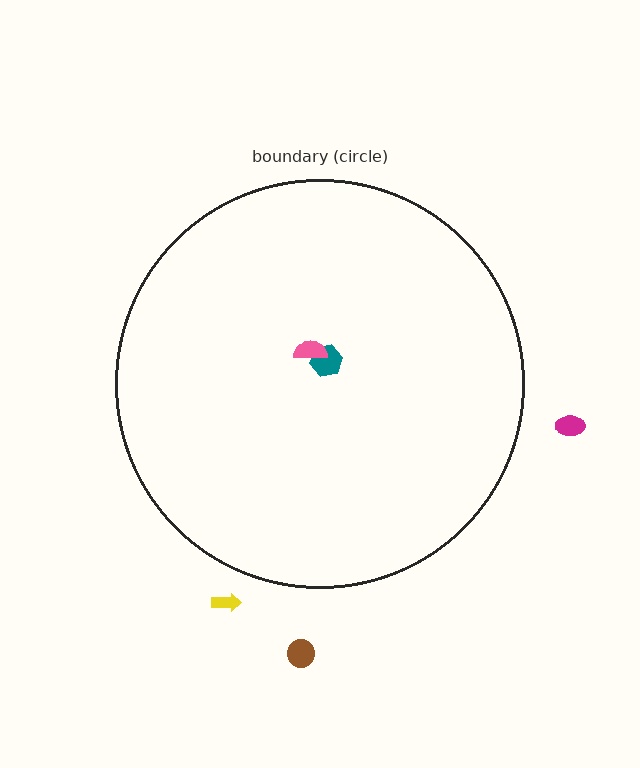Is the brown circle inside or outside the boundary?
Outside.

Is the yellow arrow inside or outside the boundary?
Outside.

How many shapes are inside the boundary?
2 inside, 3 outside.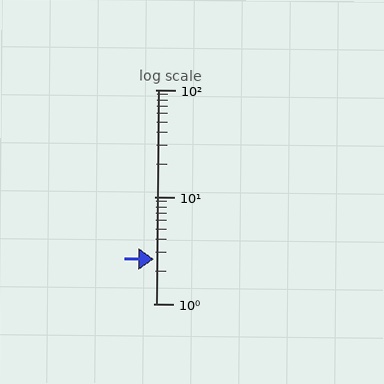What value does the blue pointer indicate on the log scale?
The pointer indicates approximately 2.6.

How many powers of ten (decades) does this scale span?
The scale spans 2 decades, from 1 to 100.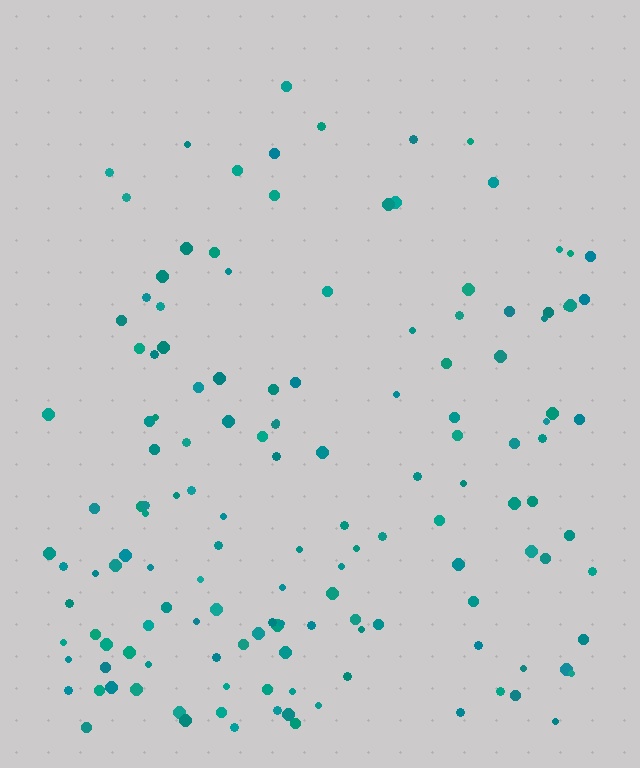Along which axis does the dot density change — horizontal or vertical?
Vertical.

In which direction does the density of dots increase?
From top to bottom, with the bottom side densest.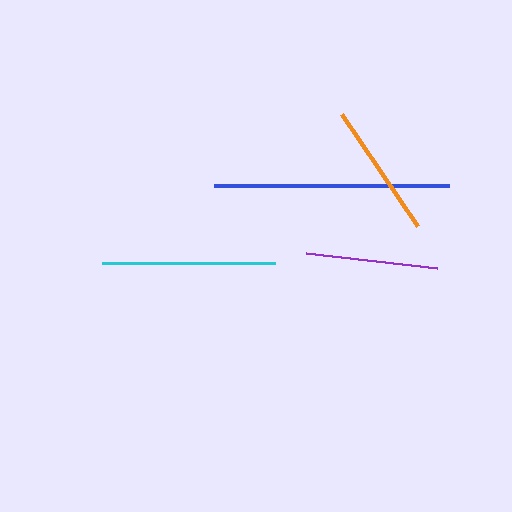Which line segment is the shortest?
The purple line is the shortest at approximately 132 pixels.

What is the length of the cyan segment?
The cyan segment is approximately 172 pixels long.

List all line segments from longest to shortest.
From longest to shortest: blue, cyan, orange, purple.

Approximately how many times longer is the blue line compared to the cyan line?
The blue line is approximately 1.4 times the length of the cyan line.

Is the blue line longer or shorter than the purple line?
The blue line is longer than the purple line.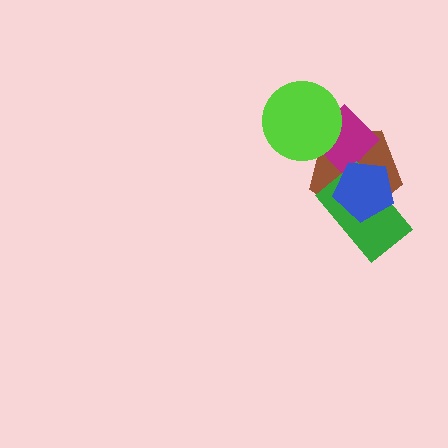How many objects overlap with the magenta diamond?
3 objects overlap with the magenta diamond.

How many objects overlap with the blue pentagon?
3 objects overlap with the blue pentagon.